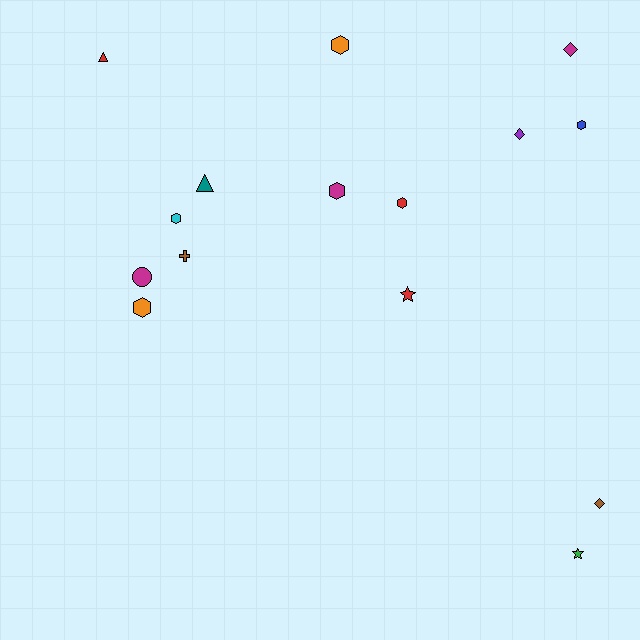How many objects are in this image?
There are 15 objects.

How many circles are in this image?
There is 1 circle.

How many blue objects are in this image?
There is 1 blue object.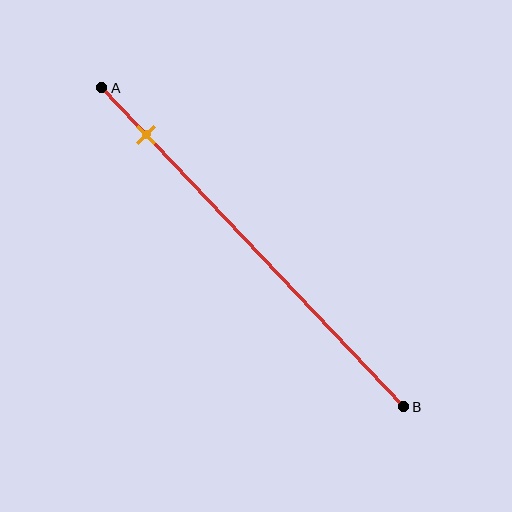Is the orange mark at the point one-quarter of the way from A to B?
No, the mark is at about 15% from A, not at the 25% one-quarter point.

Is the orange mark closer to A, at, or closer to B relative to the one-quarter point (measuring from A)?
The orange mark is closer to point A than the one-quarter point of segment AB.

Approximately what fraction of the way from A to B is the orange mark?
The orange mark is approximately 15% of the way from A to B.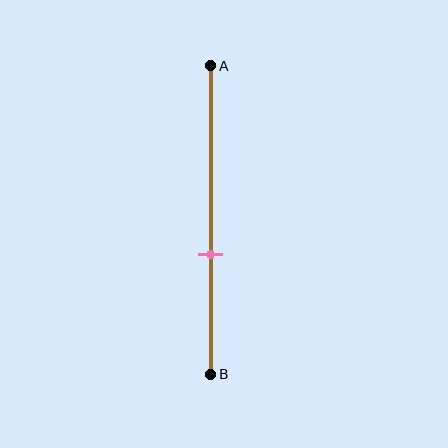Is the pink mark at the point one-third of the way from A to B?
No, the mark is at about 60% from A, not at the 33% one-third point.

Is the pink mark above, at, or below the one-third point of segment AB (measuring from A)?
The pink mark is below the one-third point of segment AB.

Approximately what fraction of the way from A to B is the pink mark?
The pink mark is approximately 60% of the way from A to B.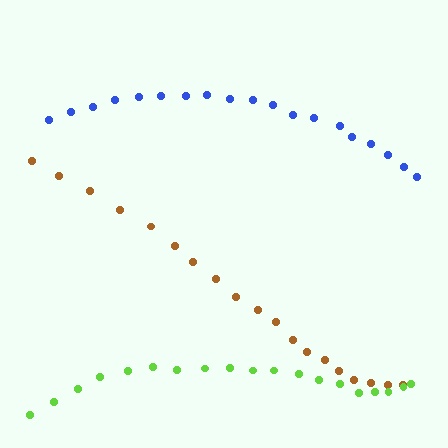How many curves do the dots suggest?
There are 3 distinct paths.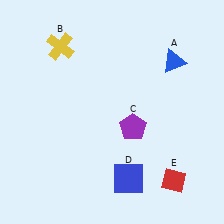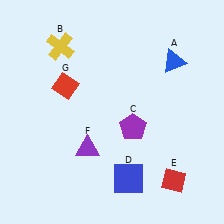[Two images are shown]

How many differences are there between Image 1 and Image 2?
There are 2 differences between the two images.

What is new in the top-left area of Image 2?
A red diamond (G) was added in the top-left area of Image 2.